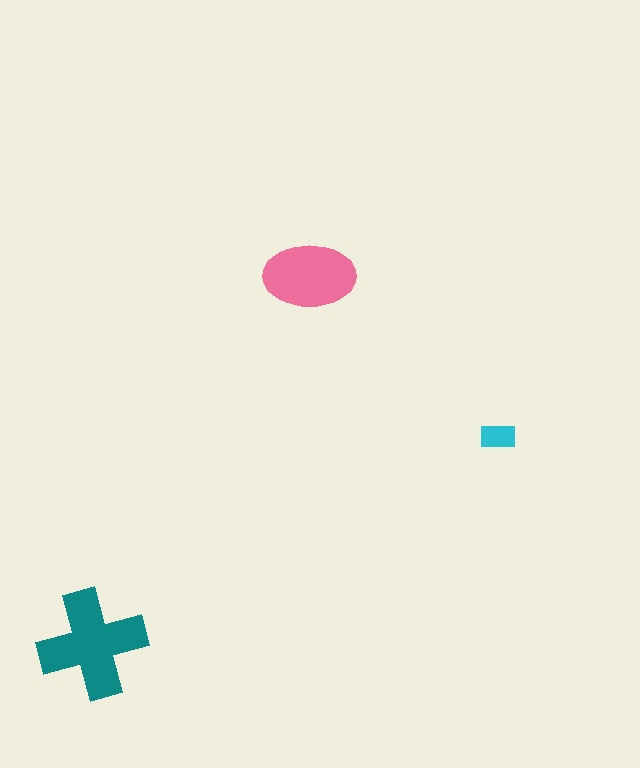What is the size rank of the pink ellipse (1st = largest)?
2nd.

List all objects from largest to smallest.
The teal cross, the pink ellipse, the cyan rectangle.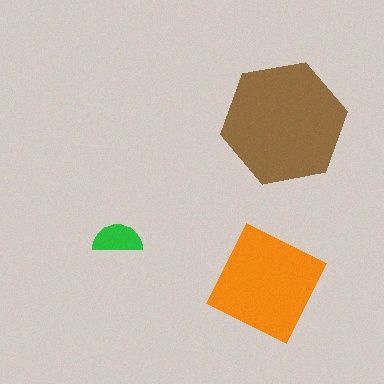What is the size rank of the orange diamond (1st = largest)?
2nd.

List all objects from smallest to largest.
The green semicircle, the orange diamond, the brown hexagon.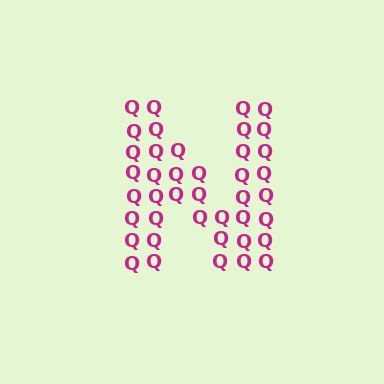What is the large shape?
The large shape is the letter N.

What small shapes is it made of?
It is made of small letter Q's.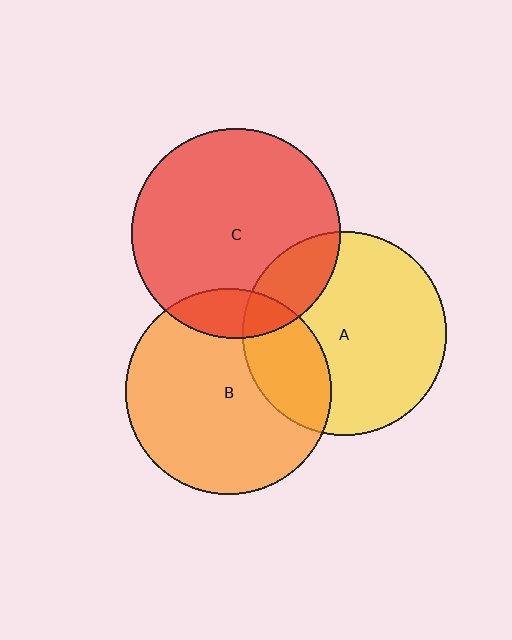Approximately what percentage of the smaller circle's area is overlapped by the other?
Approximately 15%.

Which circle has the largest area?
Circle C (red).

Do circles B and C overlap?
Yes.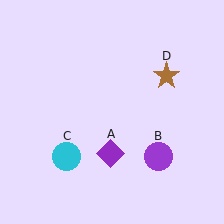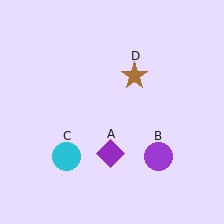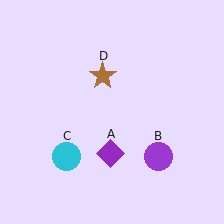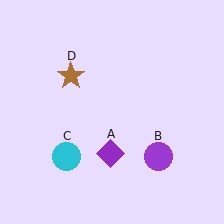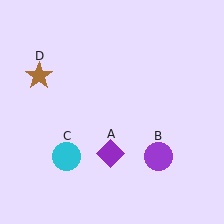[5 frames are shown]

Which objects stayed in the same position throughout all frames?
Purple diamond (object A) and purple circle (object B) and cyan circle (object C) remained stationary.